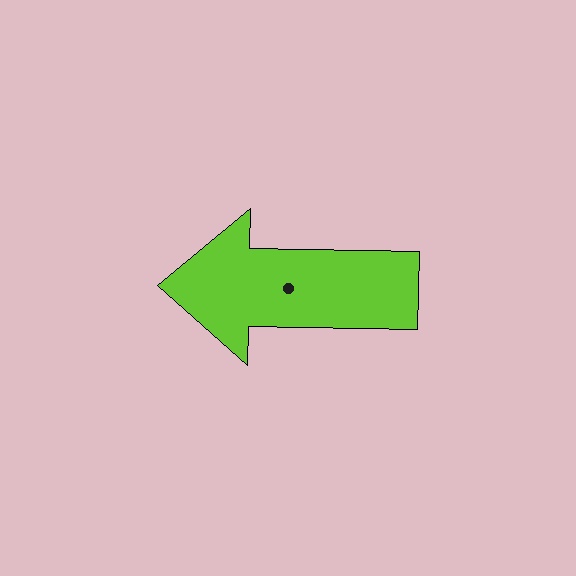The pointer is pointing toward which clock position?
Roughly 9 o'clock.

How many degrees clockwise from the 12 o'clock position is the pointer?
Approximately 271 degrees.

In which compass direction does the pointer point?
West.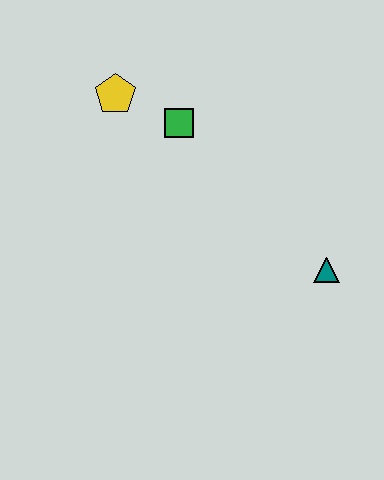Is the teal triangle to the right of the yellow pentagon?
Yes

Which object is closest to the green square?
The yellow pentagon is closest to the green square.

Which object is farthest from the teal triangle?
The yellow pentagon is farthest from the teal triangle.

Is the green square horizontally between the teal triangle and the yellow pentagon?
Yes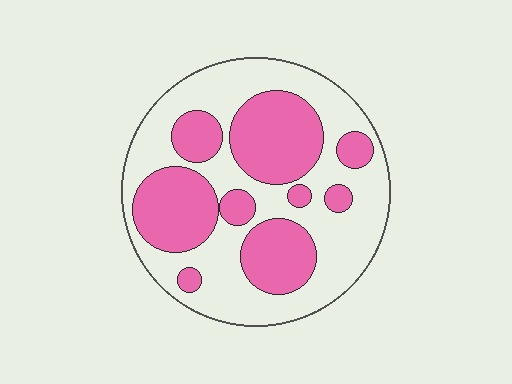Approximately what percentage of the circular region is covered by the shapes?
Approximately 40%.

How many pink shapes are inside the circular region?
9.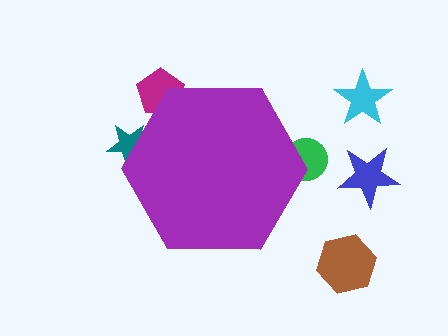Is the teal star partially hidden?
Yes, the teal star is partially hidden behind the purple hexagon.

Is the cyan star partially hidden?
No, the cyan star is fully visible.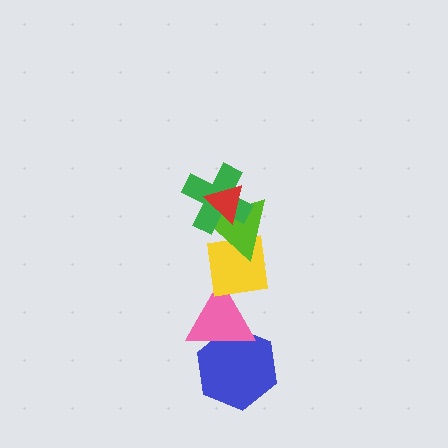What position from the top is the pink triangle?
The pink triangle is 5th from the top.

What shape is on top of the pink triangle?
The yellow square is on top of the pink triangle.